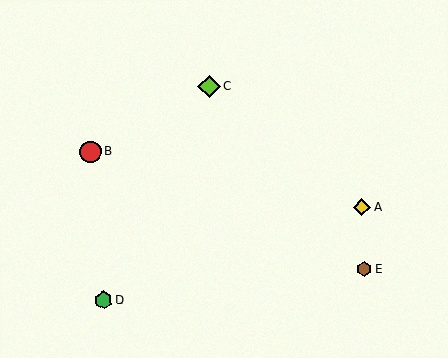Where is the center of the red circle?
The center of the red circle is at (90, 151).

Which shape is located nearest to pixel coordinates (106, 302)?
The green hexagon (labeled D) at (104, 300) is nearest to that location.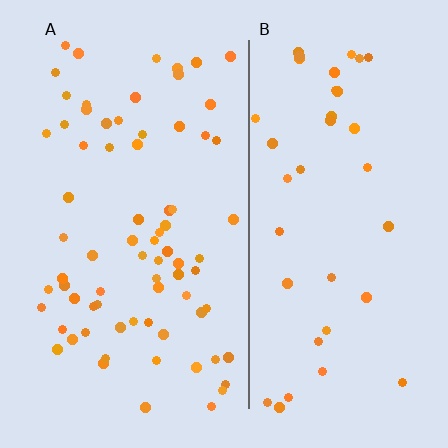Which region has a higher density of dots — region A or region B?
A (the left).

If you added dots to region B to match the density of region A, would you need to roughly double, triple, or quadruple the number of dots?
Approximately double.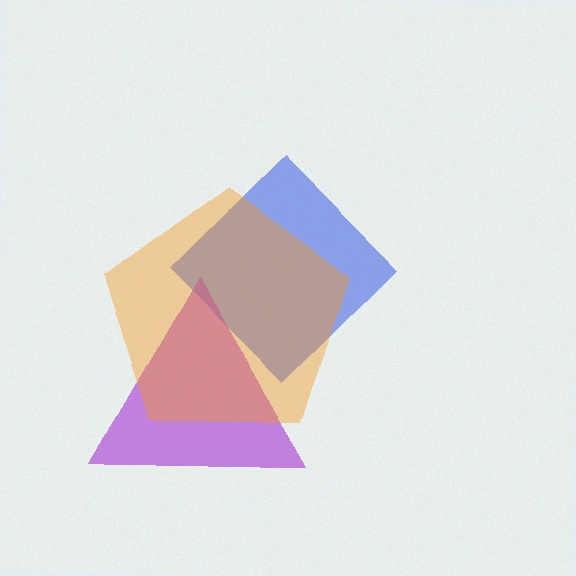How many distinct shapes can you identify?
There are 3 distinct shapes: a blue diamond, a purple triangle, an orange pentagon.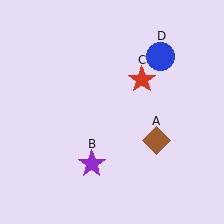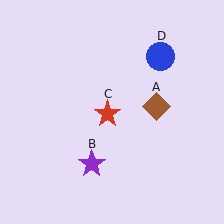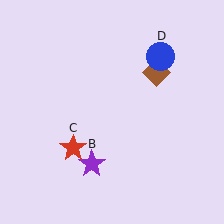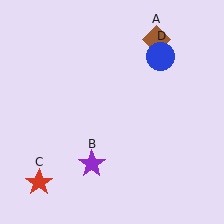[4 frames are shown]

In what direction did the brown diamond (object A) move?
The brown diamond (object A) moved up.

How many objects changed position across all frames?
2 objects changed position: brown diamond (object A), red star (object C).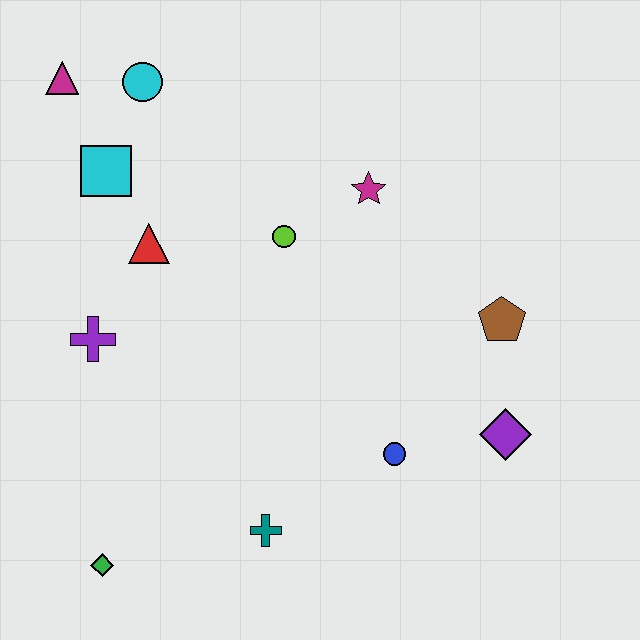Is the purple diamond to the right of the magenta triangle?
Yes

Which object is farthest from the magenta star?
The green diamond is farthest from the magenta star.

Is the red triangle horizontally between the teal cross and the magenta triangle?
Yes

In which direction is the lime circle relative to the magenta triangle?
The lime circle is to the right of the magenta triangle.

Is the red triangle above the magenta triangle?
No